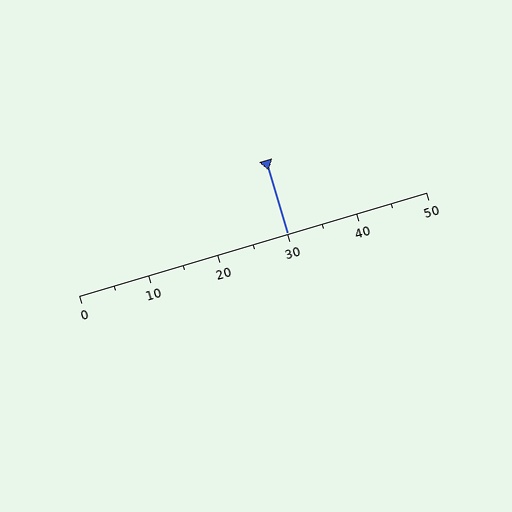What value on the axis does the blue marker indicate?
The marker indicates approximately 30.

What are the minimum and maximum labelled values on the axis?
The axis runs from 0 to 50.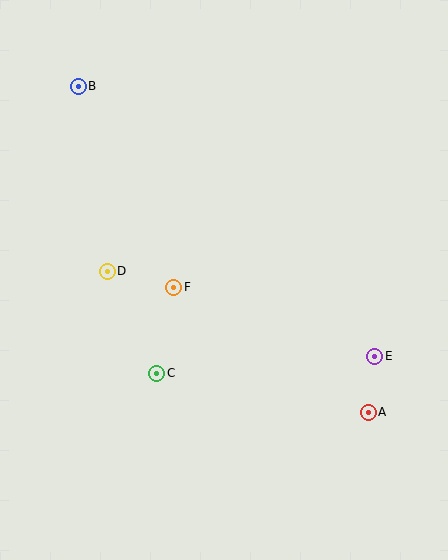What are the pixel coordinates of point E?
Point E is at (375, 356).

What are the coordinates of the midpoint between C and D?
The midpoint between C and D is at (132, 322).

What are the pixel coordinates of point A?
Point A is at (368, 412).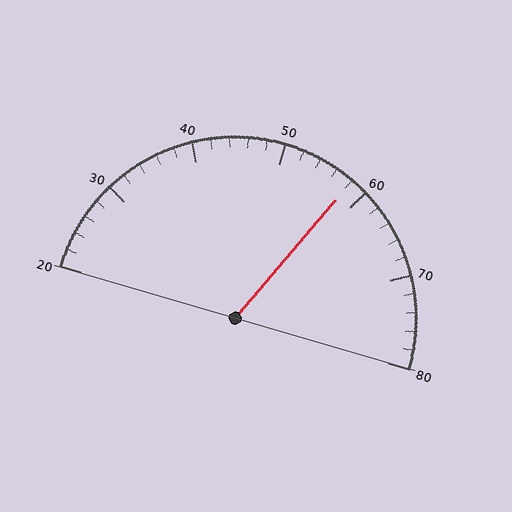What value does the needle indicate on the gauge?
The needle indicates approximately 58.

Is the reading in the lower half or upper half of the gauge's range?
The reading is in the upper half of the range (20 to 80).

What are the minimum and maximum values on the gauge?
The gauge ranges from 20 to 80.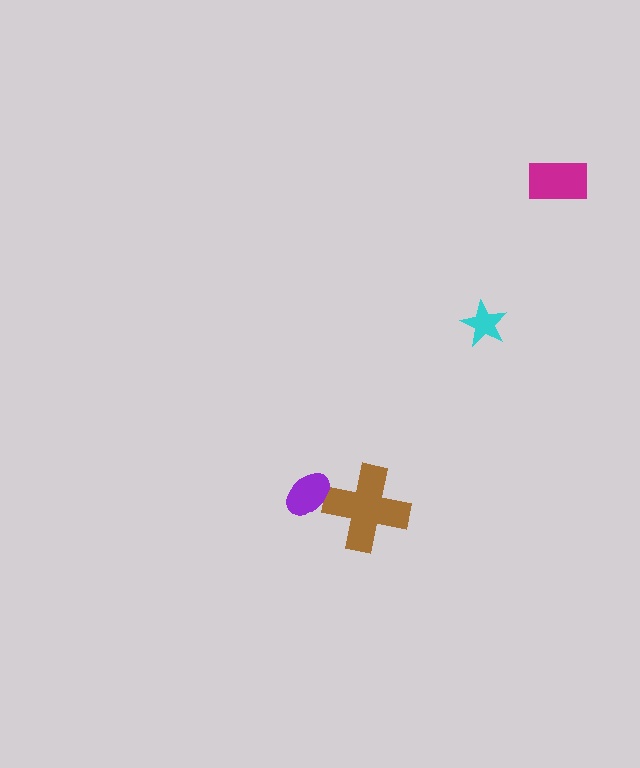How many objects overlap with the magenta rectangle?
0 objects overlap with the magenta rectangle.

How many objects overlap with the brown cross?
1 object overlaps with the brown cross.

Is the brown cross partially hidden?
Yes, it is partially covered by another shape.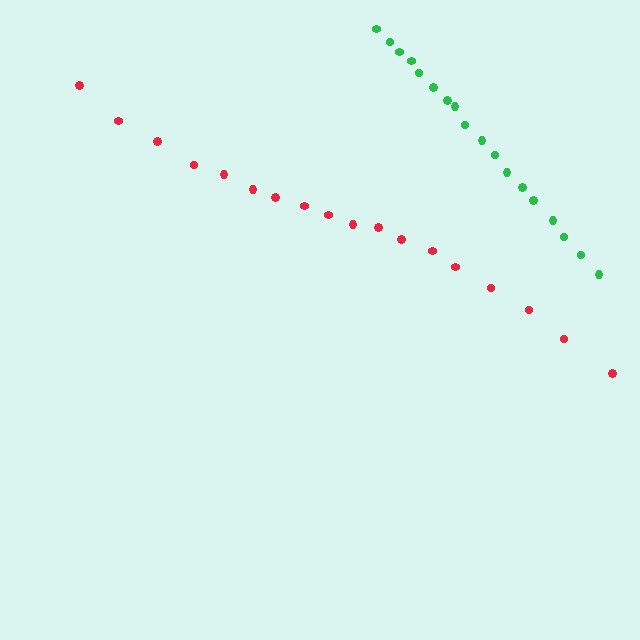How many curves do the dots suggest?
There are 2 distinct paths.